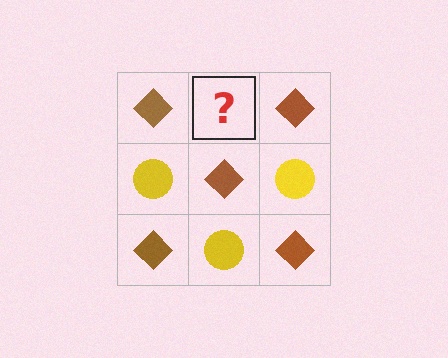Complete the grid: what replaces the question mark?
The question mark should be replaced with a yellow circle.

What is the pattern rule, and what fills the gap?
The rule is that it alternates brown diamond and yellow circle in a checkerboard pattern. The gap should be filled with a yellow circle.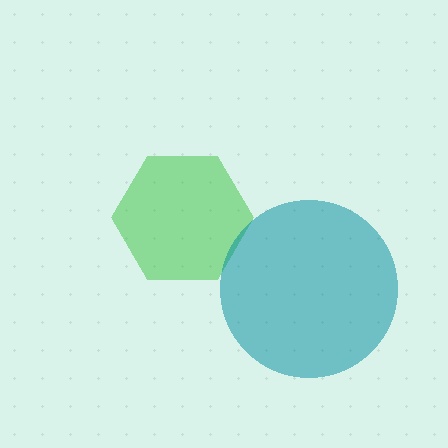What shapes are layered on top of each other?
The layered shapes are: a green hexagon, a teal circle.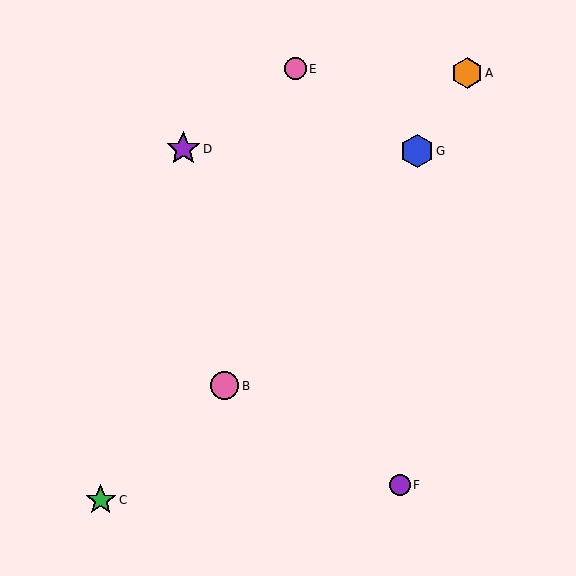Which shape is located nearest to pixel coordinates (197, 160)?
The purple star (labeled D) at (183, 149) is nearest to that location.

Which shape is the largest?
The purple star (labeled D) is the largest.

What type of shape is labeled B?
Shape B is a pink circle.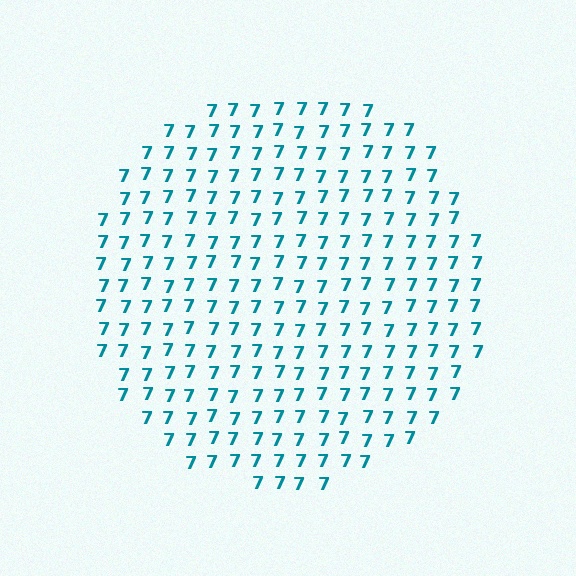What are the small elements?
The small elements are digit 7's.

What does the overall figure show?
The overall figure shows a circle.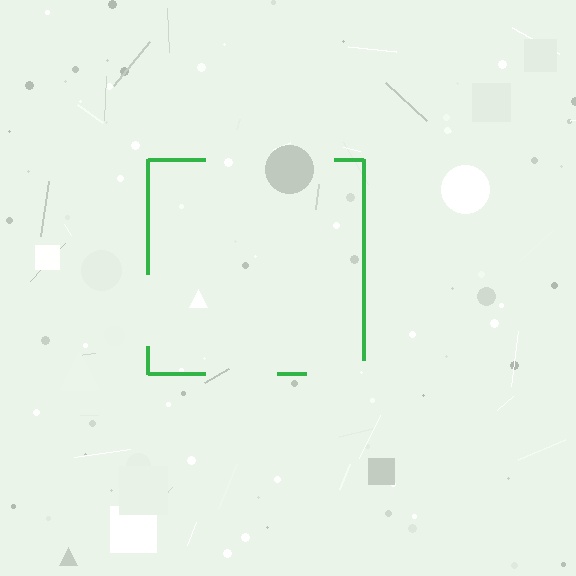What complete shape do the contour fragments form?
The contour fragments form a square.